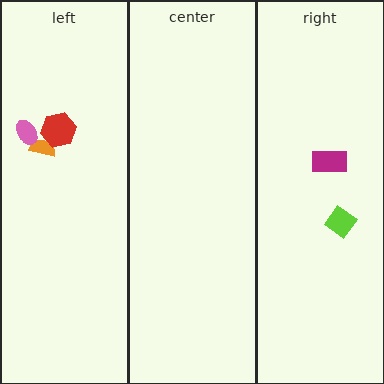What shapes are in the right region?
The lime diamond, the magenta rectangle.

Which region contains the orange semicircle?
The left region.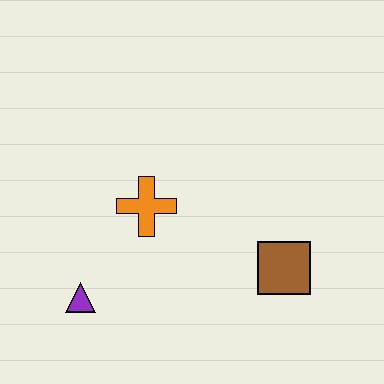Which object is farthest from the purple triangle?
The brown square is farthest from the purple triangle.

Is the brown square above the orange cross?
No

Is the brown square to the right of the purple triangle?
Yes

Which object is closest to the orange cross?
The purple triangle is closest to the orange cross.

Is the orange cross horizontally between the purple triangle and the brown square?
Yes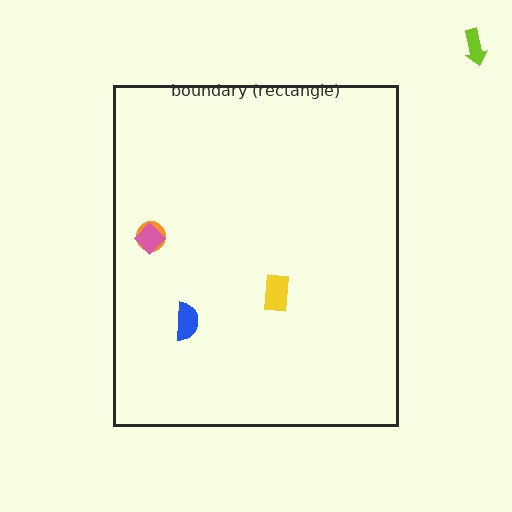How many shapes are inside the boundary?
4 inside, 1 outside.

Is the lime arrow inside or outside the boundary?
Outside.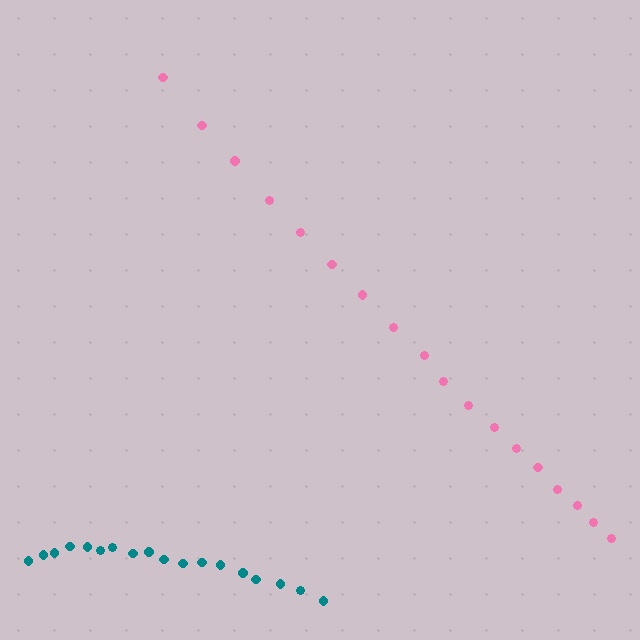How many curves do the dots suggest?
There are 2 distinct paths.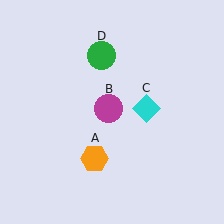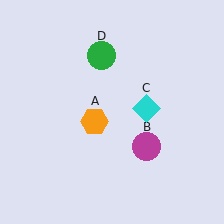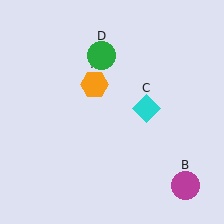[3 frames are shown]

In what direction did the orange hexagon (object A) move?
The orange hexagon (object A) moved up.